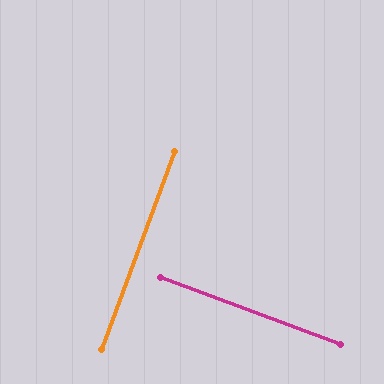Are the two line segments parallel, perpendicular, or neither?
Perpendicular — they meet at approximately 90°.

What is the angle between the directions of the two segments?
Approximately 90 degrees.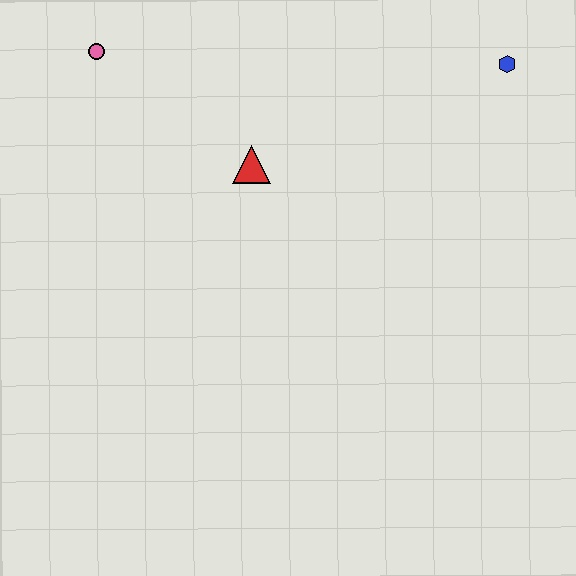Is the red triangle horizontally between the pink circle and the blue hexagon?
Yes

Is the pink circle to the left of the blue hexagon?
Yes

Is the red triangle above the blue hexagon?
No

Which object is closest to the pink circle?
The red triangle is closest to the pink circle.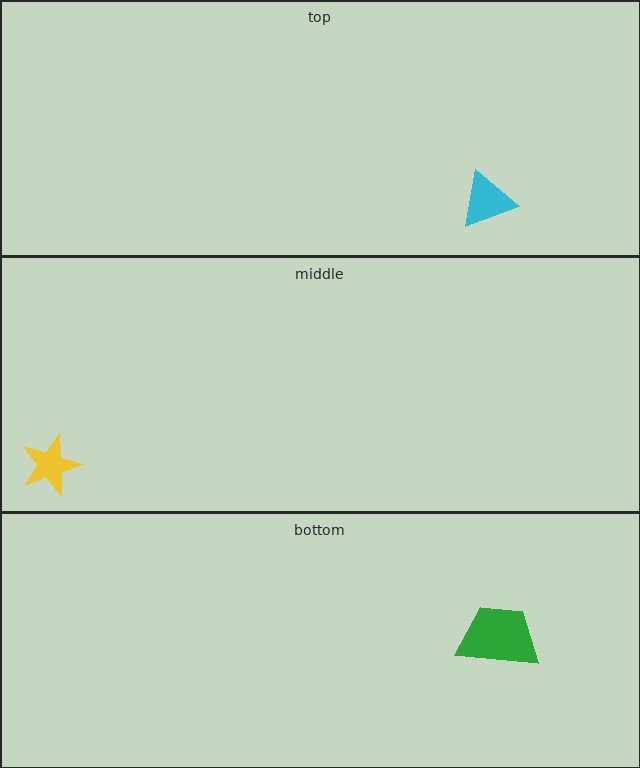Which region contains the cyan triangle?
The top region.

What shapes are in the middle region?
The yellow star.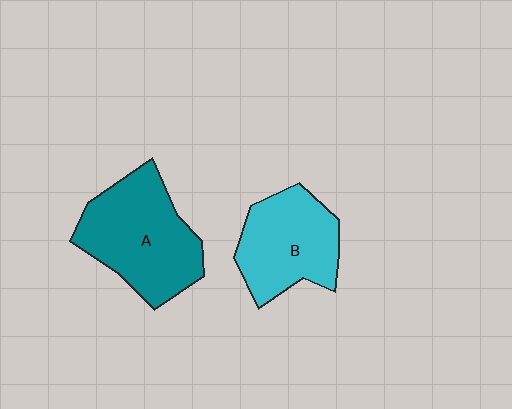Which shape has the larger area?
Shape A (teal).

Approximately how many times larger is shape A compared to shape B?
Approximately 1.2 times.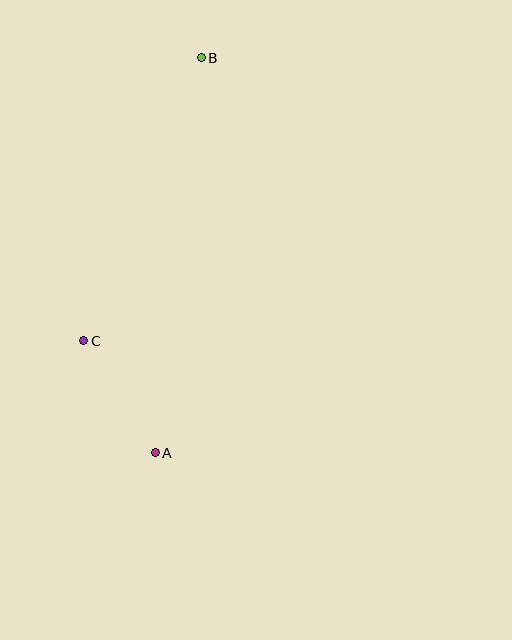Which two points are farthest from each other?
Points A and B are farthest from each other.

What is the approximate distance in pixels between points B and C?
The distance between B and C is approximately 307 pixels.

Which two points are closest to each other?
Points A and C are closest to each other.